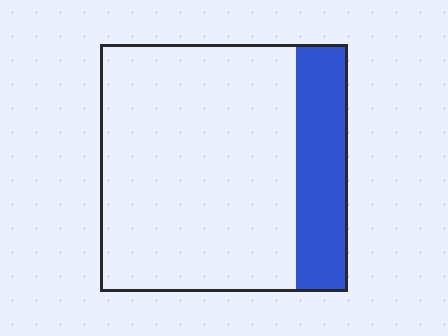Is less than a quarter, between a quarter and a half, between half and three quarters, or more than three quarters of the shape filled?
Less than a quarter.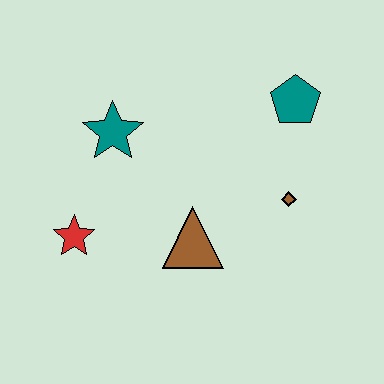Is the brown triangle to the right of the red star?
Yes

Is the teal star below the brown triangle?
No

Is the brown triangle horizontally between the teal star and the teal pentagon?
Yes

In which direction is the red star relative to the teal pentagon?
The red star is to the left of the teal pentagon.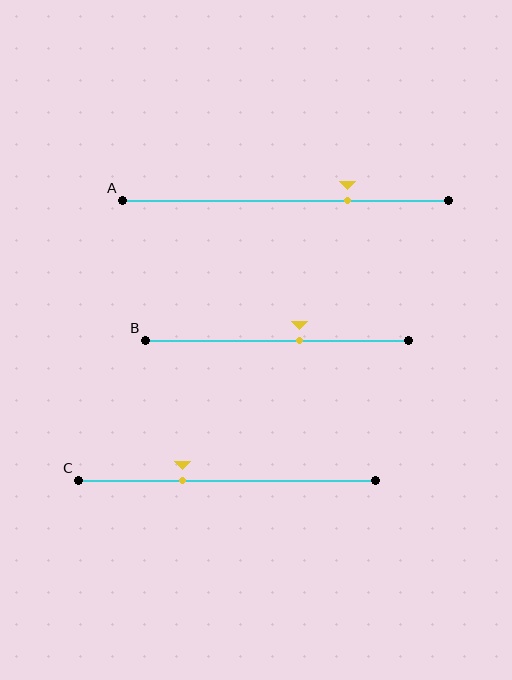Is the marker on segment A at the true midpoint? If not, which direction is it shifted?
No, the marker on segment A is shifted to the right by about 19% of the segment length.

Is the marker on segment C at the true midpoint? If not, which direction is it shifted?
No, the marker on segment C is shifted to the left by about 15% of the segment length.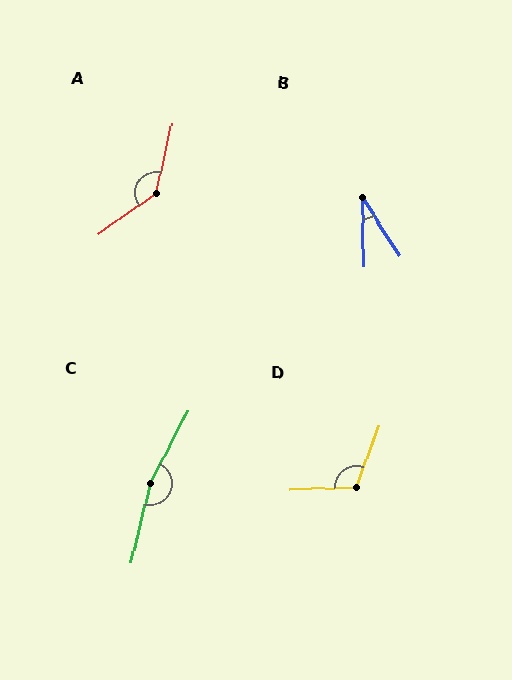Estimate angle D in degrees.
Approximately 112 degrees.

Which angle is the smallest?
B, at approximately 31 degrees.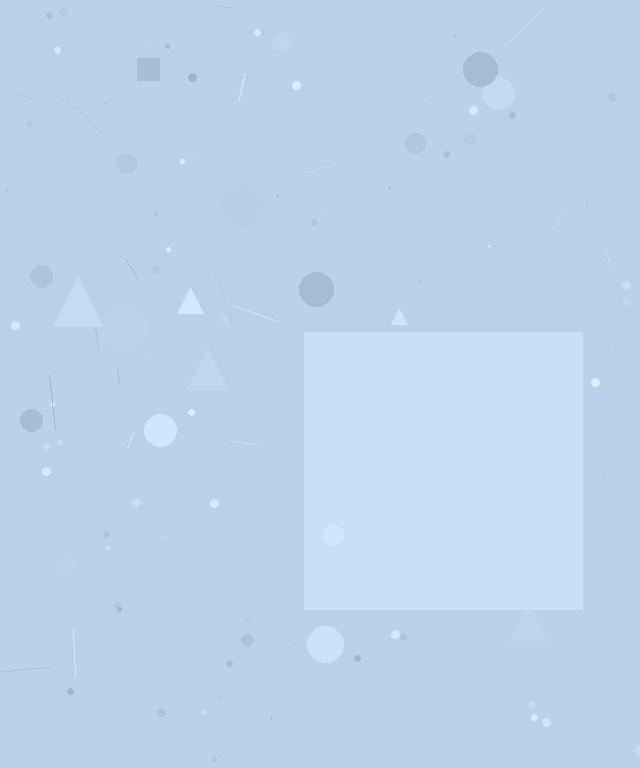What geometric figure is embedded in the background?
A square is embedded in the background.